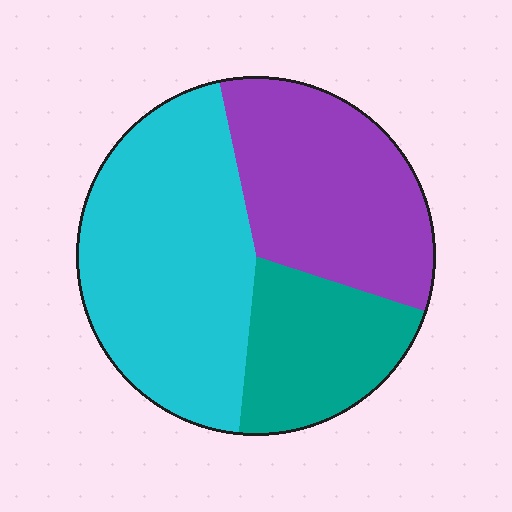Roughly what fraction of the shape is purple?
Purple covers 33% of the shape.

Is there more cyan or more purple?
Cyan.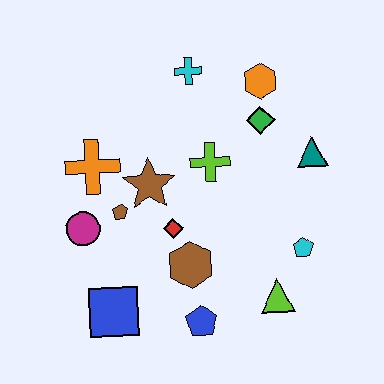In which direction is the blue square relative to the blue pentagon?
The blue square is to the left of the blue pentagon.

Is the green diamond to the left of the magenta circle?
No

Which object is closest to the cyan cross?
The orange hexagon is closest to the cyan cross.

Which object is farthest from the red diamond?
The orange hexagon is farthest from the red diamond.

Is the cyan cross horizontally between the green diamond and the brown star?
Yes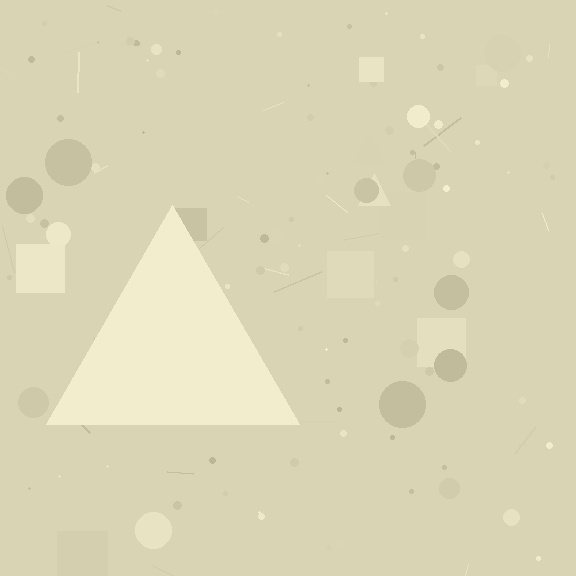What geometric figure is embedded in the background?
A triangle is embedded in the background.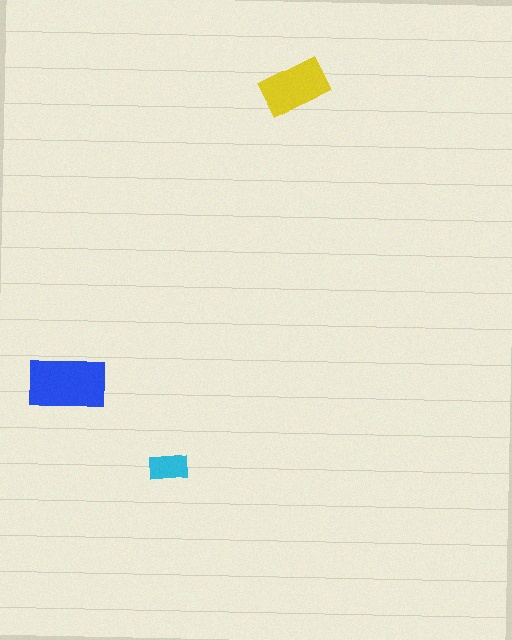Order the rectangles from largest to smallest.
the blue one, the yellow one, the cyan one.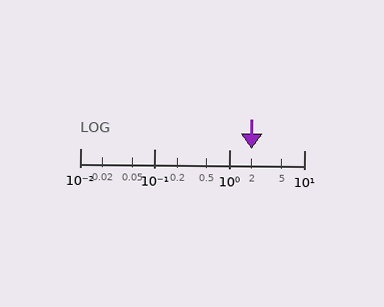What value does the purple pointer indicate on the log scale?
The pointer indicates approximately 2.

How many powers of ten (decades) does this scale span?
The scale spans 3 decades, from 0.01 to 10.